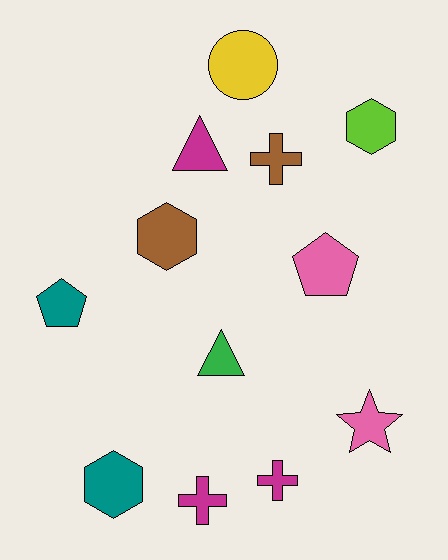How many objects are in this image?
There are 12 objects.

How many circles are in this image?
There is 1 circle.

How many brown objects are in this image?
There are 2 brown objects.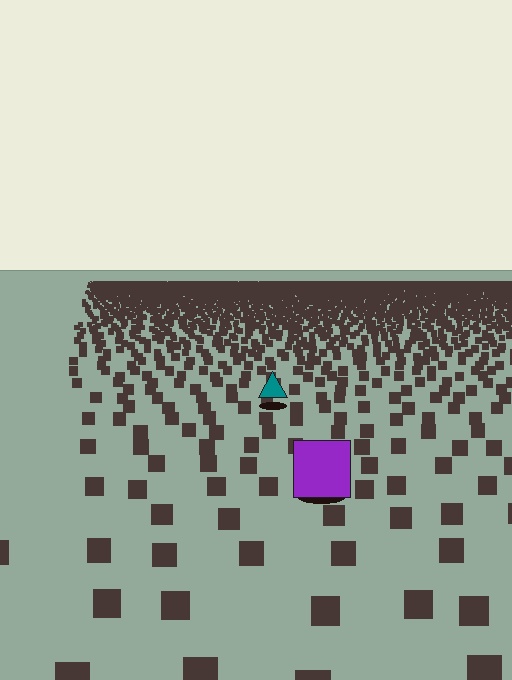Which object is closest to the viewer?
The purple square is closest. The texture marks near it are larger and more spread out.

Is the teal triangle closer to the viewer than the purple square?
No. The purple square is closer — you can tell from the texture gradient: the ground texture is coarser near it.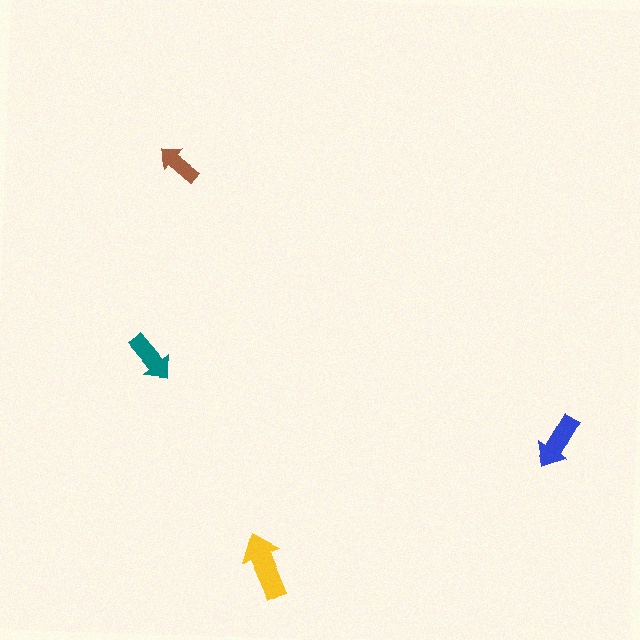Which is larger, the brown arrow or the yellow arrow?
The yellow one.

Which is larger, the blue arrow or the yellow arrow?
The yellow one.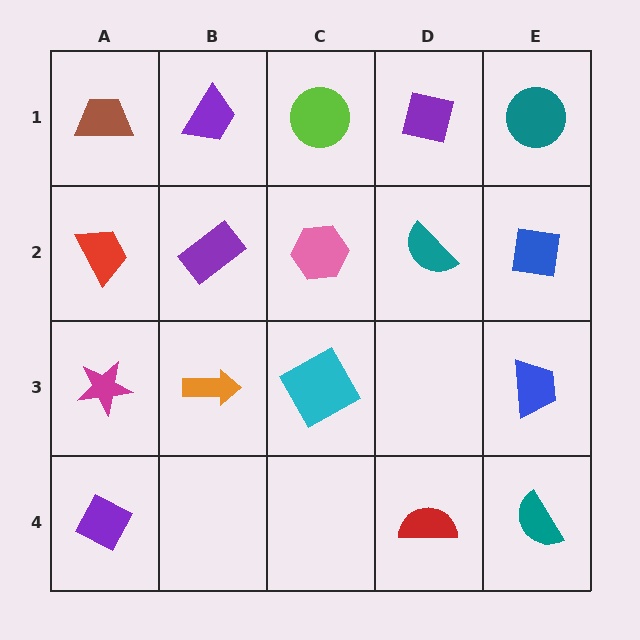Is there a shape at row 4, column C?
No, that cell is empty.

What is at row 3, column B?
An orange arrow.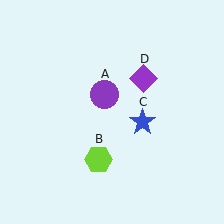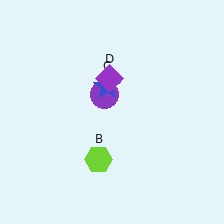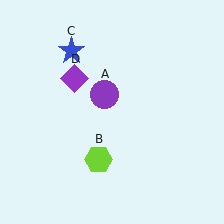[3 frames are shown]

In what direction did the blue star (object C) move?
The blue star (object C) moved up and to the left.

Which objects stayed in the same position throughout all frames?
Purple circle (object A) and lime hexagon (object B) remained stationary.